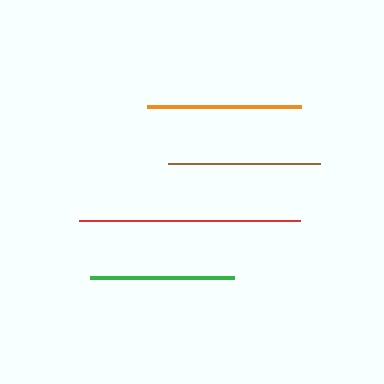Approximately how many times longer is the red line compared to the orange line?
The red line is approximately 1.4 times the length of the orange line.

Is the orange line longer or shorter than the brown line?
The orange line is longer than the brown line.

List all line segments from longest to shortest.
From longest to shortest: red, orange, brown, green.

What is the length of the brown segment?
The brown segment is approximately 152 pixels long.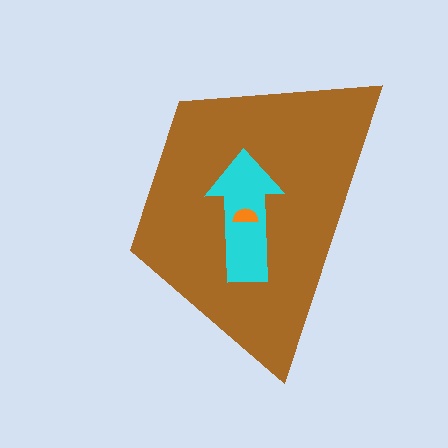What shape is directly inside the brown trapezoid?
The cyan arrow.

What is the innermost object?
The orange semicircle.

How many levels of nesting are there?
3.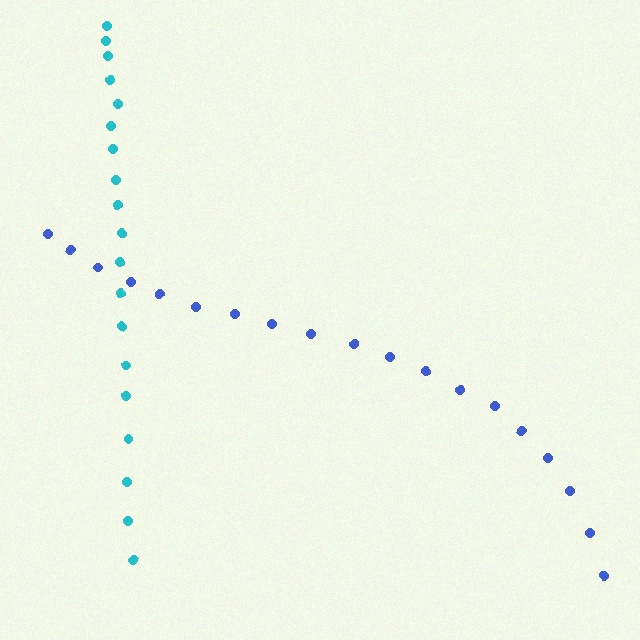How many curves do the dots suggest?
There are 2 distinct paths.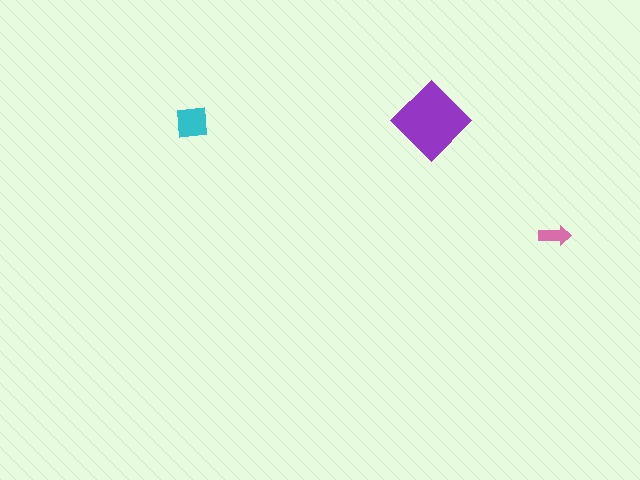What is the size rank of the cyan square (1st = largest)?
2nd.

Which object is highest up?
The purple diamond is topmost.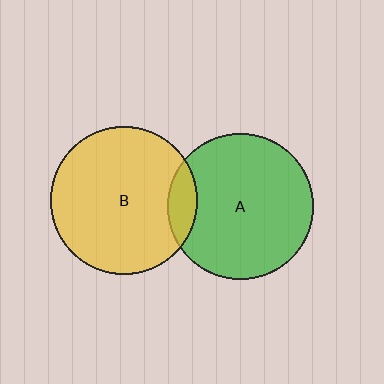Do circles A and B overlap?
Yes.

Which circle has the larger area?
Circle B (yellow).